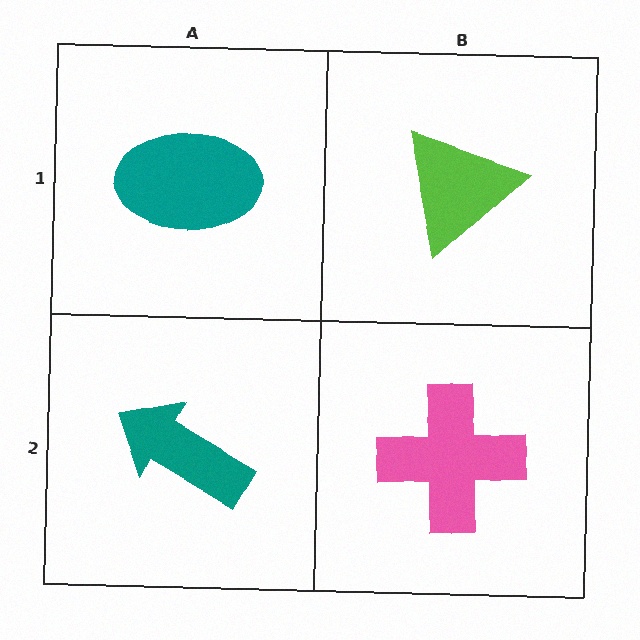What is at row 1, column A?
A teal ellipse.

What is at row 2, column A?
A teal arrow.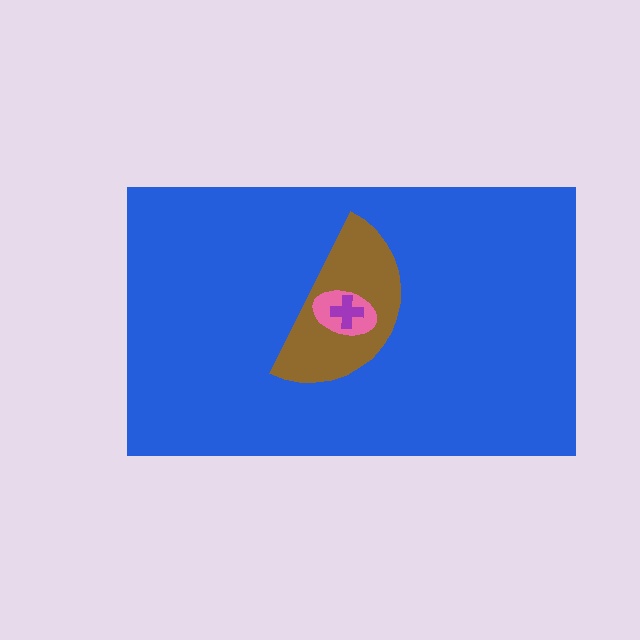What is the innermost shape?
The purple cross.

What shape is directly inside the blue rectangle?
The brown semicircle.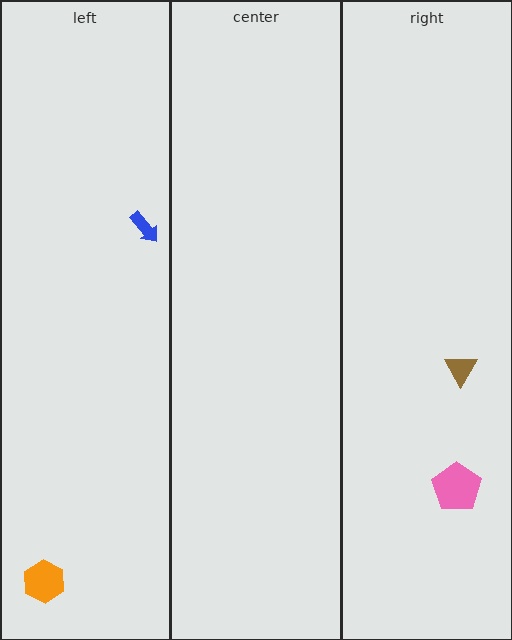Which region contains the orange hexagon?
The left region.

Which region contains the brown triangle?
The right region.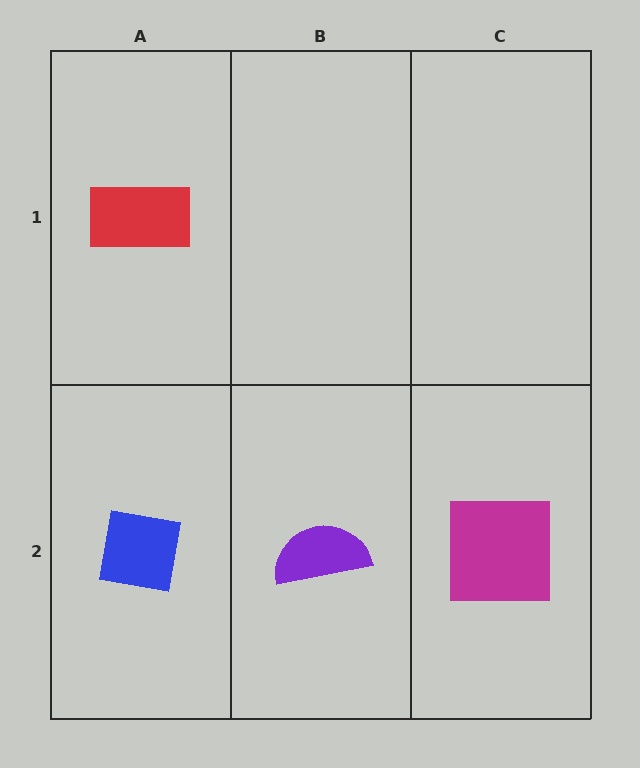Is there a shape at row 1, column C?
No, that cell is empty.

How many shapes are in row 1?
1 shape.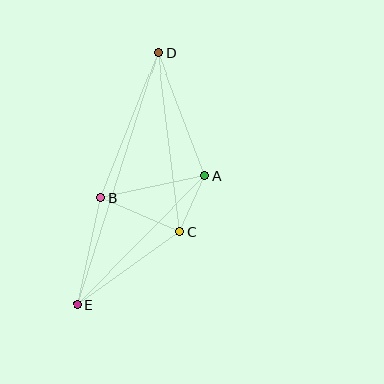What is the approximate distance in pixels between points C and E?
The distance between C and E is approximately 126 pixels.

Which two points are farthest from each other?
Points D and E are farthest from each other.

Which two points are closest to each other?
Points A and C are closest to each other.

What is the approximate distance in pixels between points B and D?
The distance between B and D is approximately 156 pixels.